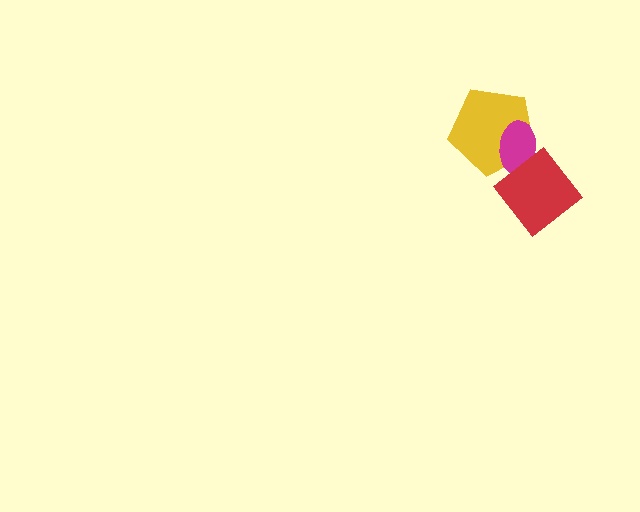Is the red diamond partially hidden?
No, no other shape covers it.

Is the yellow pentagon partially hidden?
Yes, it is partially covered by another shape.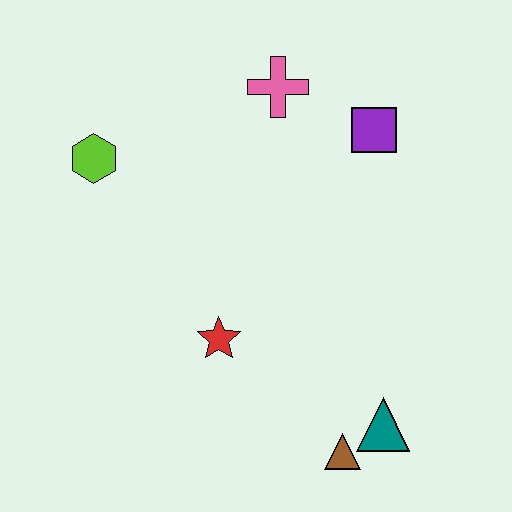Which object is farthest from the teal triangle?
The lime hexagon is farthest from the teal triangle.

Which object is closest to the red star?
The brown triangle is closest to the red star.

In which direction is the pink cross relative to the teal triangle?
The pink cross is above the teal triangle.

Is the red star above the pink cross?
No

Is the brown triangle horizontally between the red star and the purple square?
Yes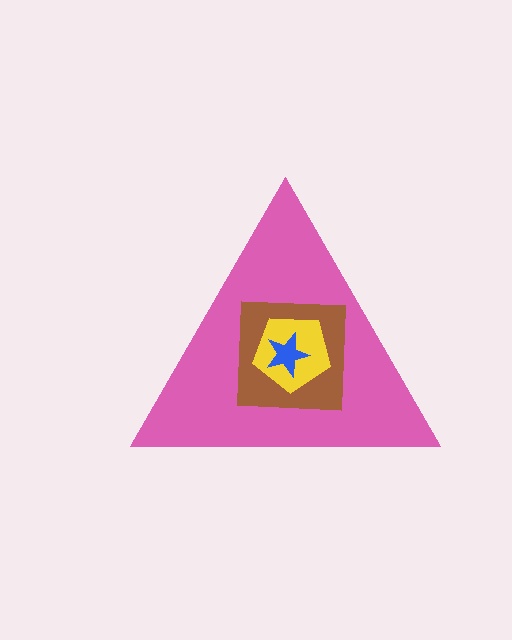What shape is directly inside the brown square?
The yellow pentagon.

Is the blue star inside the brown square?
Yes.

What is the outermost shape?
The pink triangle.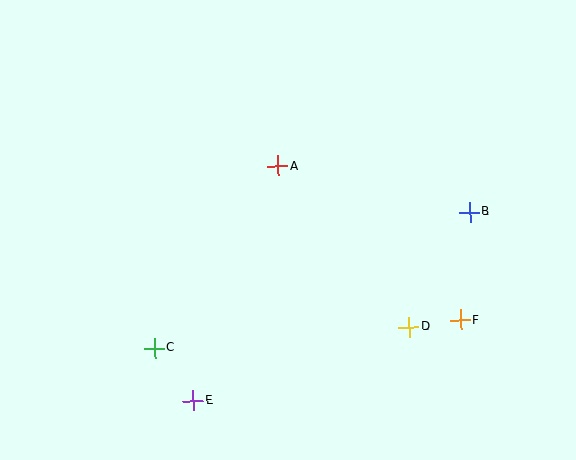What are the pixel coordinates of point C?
Point C is at (154, 348).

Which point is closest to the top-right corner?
Point B is closest to the top-right corner.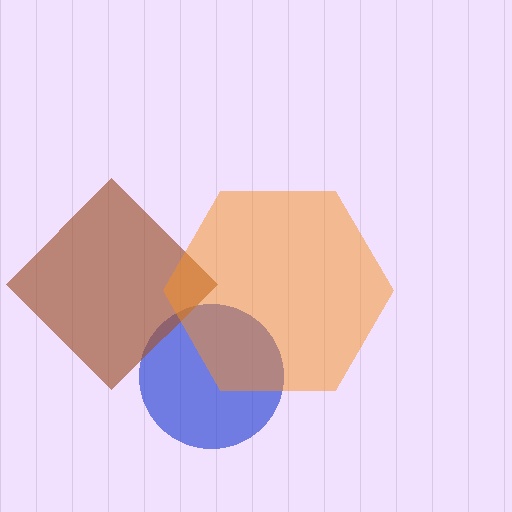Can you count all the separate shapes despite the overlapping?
Yes, there are 3 separate shapes.